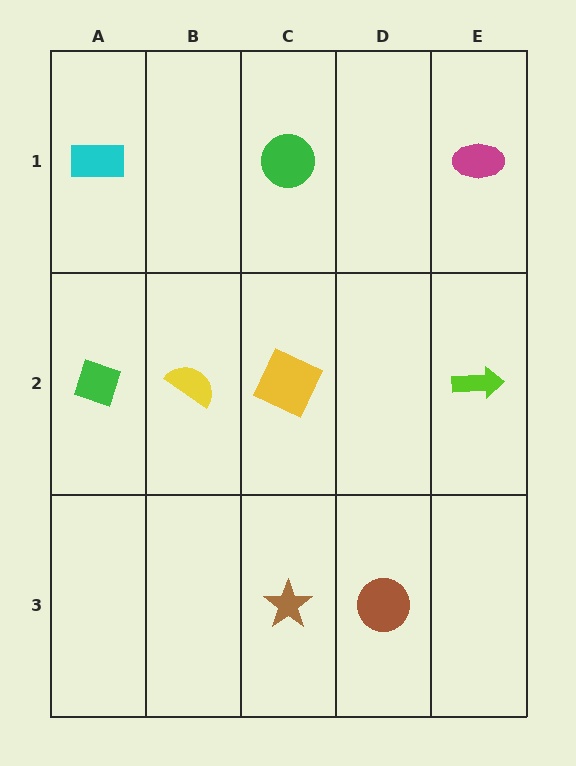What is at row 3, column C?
A brown star.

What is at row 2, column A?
A green diamond.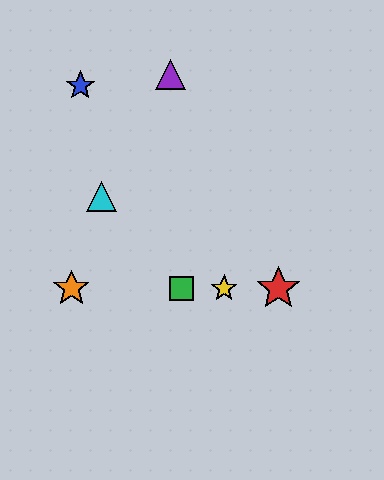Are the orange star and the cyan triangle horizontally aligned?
No, the orange star is at y≈288 and the cyan triangle is at y≈197.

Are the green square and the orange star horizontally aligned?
Yes, both are at y≈288.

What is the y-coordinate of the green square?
The green square is at y≈288.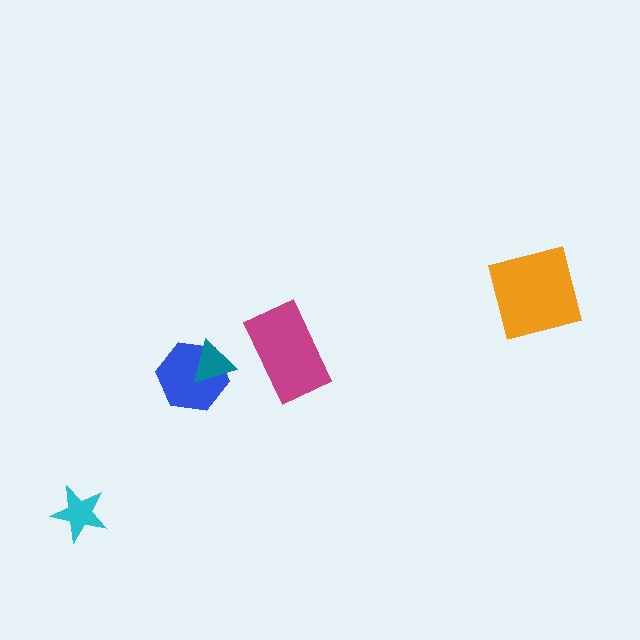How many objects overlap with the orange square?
0 objects overlap with the orange square.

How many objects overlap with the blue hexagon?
1 object overlaps with the blue hexagon.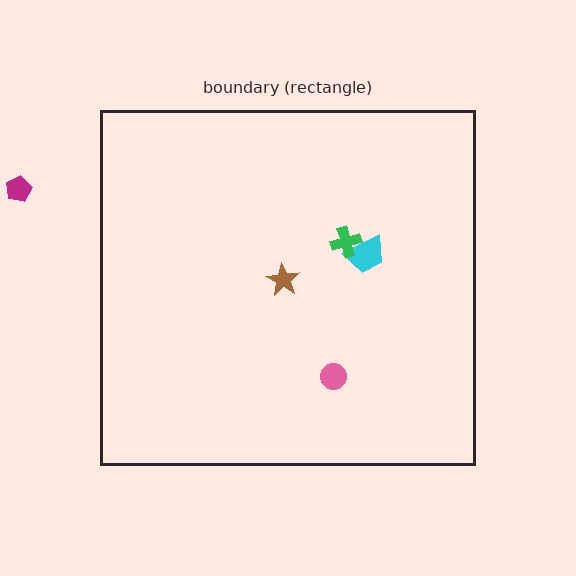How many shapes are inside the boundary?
4 inside, 1 outside.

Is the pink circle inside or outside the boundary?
Inside.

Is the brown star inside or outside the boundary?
Inside.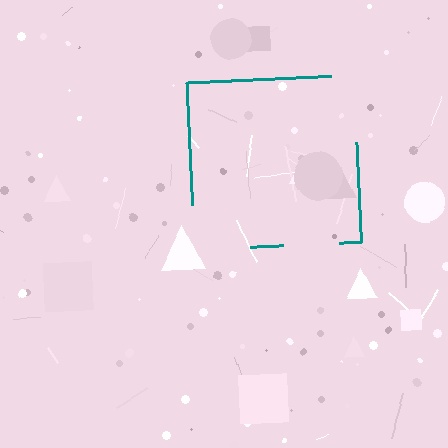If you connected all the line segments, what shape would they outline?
They would outline a square.